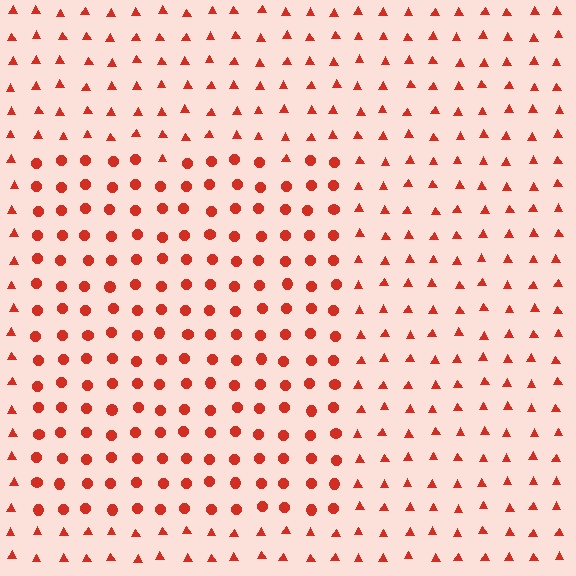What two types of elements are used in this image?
The image uses circles inside the rectangle region and triangles outside it.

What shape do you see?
I see a rectangle.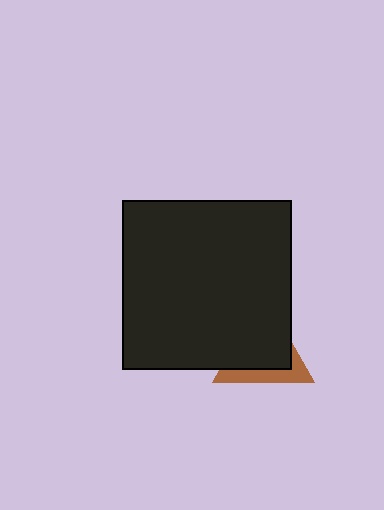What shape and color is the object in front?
The object in front is a black square.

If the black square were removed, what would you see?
You would see the complete brown triangle.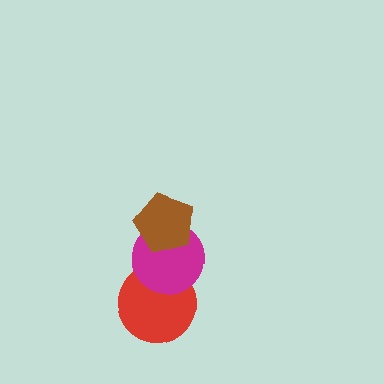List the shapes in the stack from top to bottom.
From top to bottom: the brown pentagon, the magenta circle, the red circle.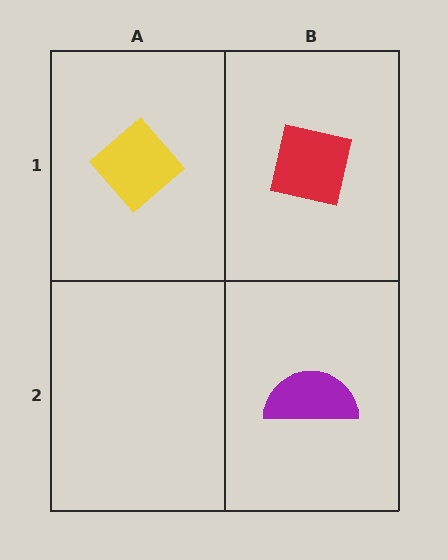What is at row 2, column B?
A purple semicircle.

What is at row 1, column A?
A yellow diamond.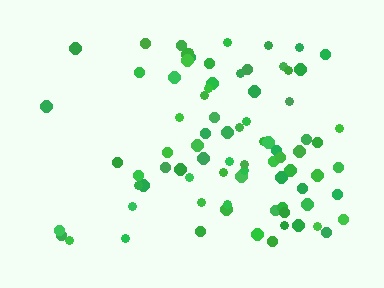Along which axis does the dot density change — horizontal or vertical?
Horizontal.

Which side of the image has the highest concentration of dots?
The right.